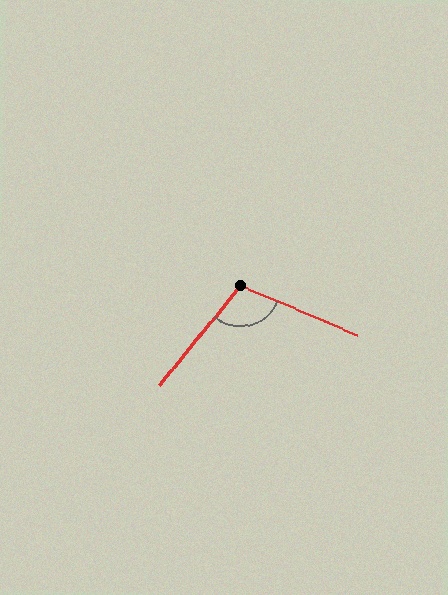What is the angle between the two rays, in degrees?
Approximately 107 degrees.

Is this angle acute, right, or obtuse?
It is obtuse.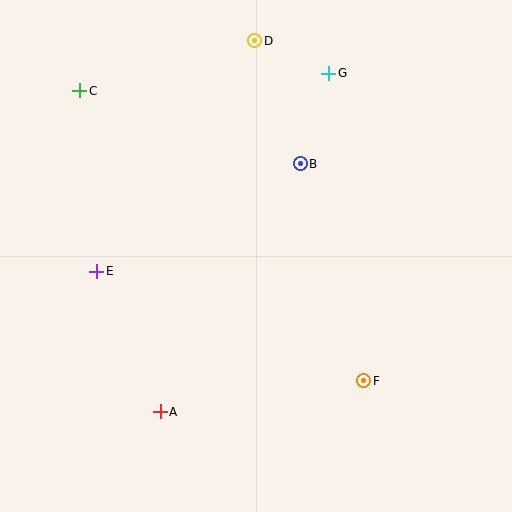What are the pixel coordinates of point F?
Point F is at (364, 381).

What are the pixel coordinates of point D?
Point D is at (255, 41).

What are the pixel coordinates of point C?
Point C is at (80, 91).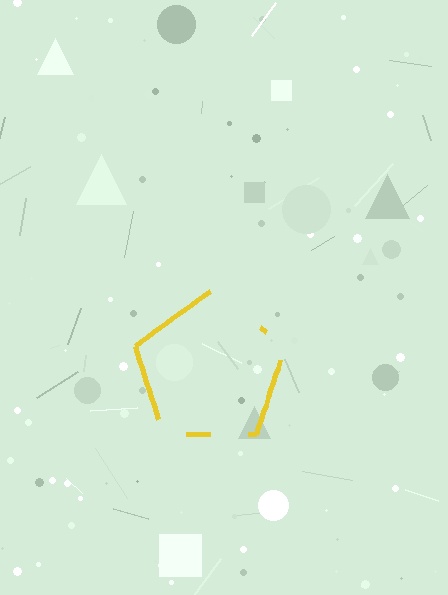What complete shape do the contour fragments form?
The contour fragments form a pentagon.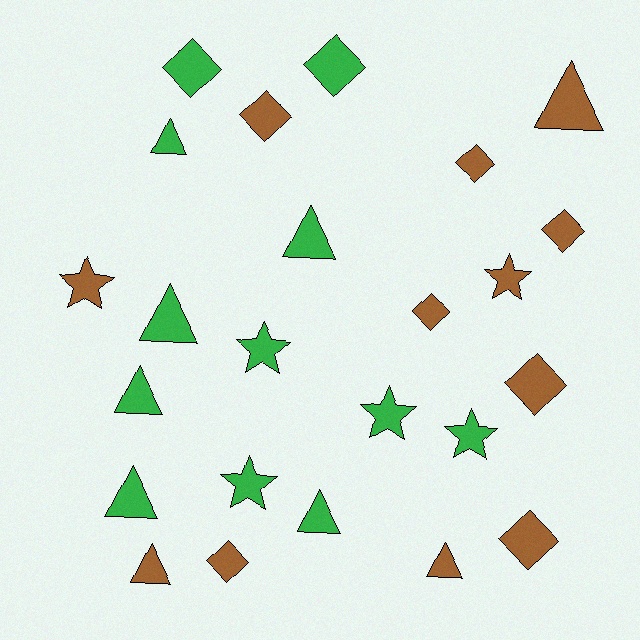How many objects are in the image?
There are 24 objects.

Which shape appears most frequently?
Diamond, with 9 objects.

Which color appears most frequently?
Brown, with 12 objects.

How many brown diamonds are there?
There are 7 brown diamonds.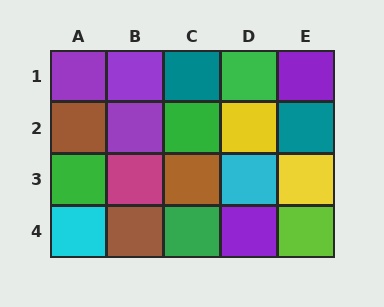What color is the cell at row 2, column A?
Brown.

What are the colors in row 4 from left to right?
Cyan, brown, green, purple, lime.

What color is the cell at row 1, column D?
Green.